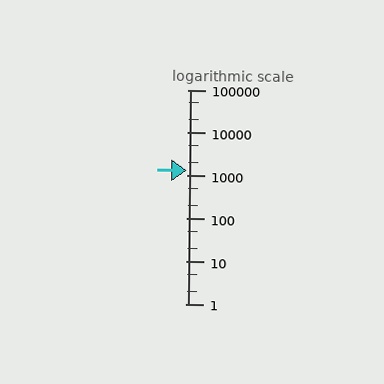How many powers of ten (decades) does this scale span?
The scale spans 5 decades, from 1 to 100000.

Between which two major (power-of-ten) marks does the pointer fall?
The pointer is between 1000 and 10000.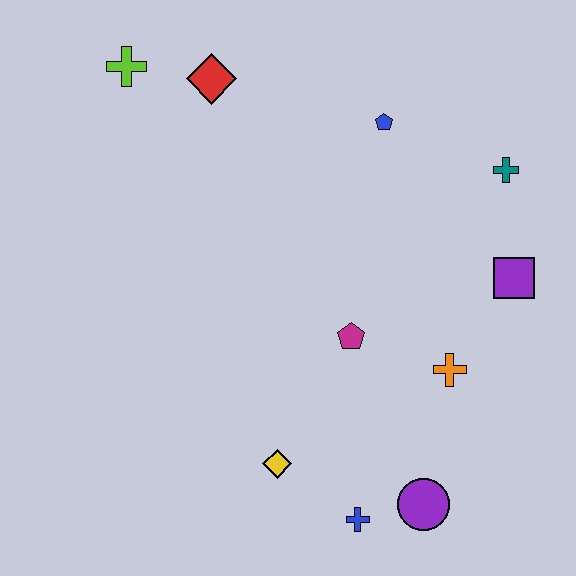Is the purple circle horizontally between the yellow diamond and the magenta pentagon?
No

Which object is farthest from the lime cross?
The purple circle is farthest from the lime cross.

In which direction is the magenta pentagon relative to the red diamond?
The magenta pentagon is below the red diamond.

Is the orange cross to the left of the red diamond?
No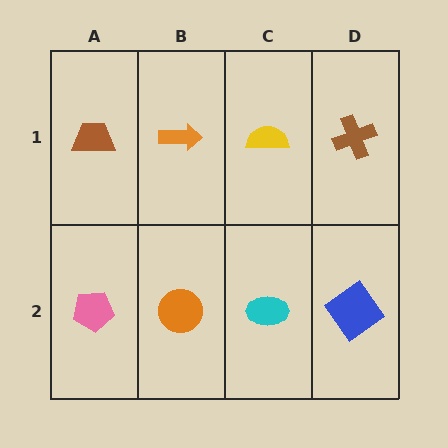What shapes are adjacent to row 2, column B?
An orange arrow (row 1, column B), a pink pentagon (row 2, column A), a cyan ellipse (row 2, column C).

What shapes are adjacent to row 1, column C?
A cyan ellipse (row 2, column C), an orange arrow (row 1, column B), a brown cross (row 1, column D).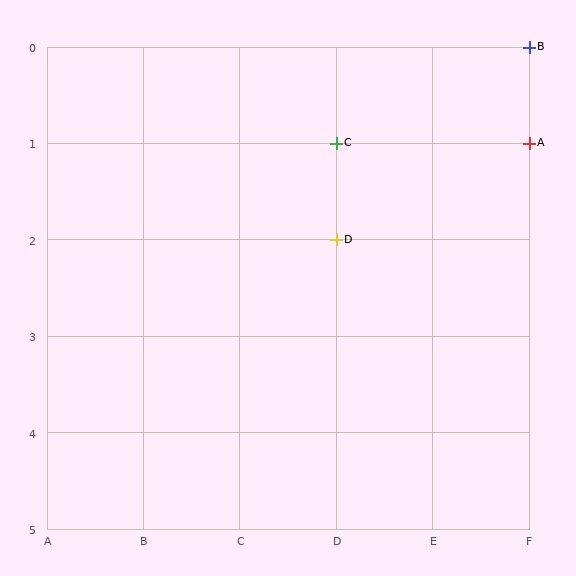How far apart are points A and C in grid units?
Points A and C are 2 columns apart.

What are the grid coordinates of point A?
Point A is at grid coordinates (F, 1).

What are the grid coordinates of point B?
Point B is at grid coordinates (F, 0).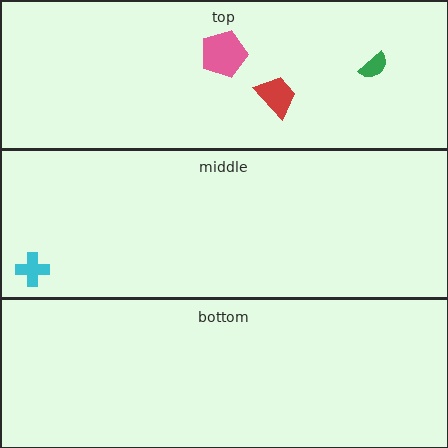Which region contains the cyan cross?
The middle region.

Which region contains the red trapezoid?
The top region.